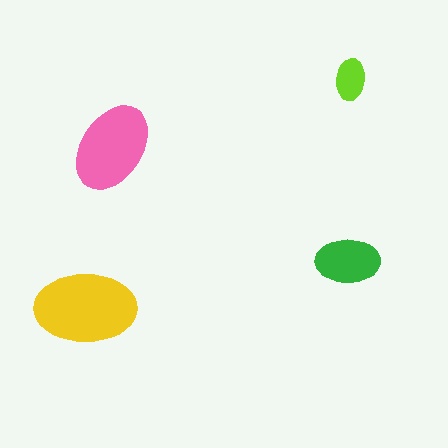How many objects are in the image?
There are 4 objects in the image.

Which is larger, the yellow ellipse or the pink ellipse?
The yellow one.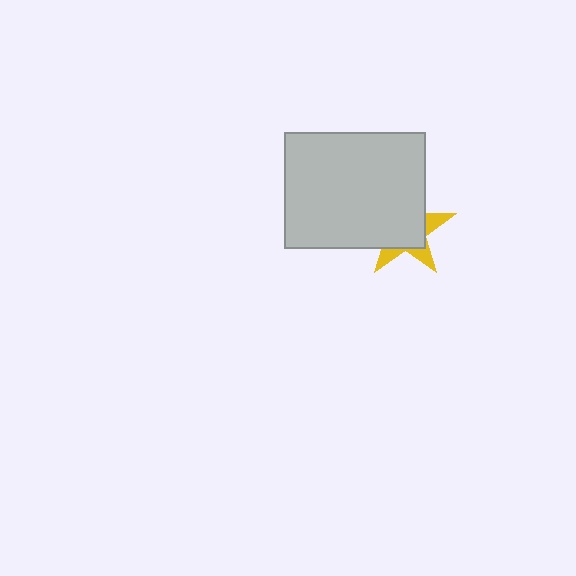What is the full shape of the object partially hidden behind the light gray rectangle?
The partially hidden object is a yellow star.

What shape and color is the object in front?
The object in front is a light gray rectangle.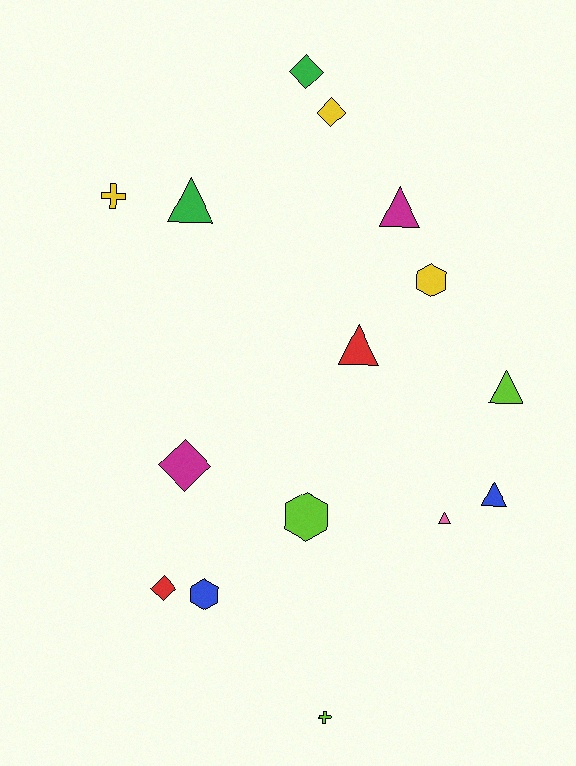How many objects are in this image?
There are 15 objects.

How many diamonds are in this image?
There are 4 diamonds.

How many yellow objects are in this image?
There are 3 yellow objects.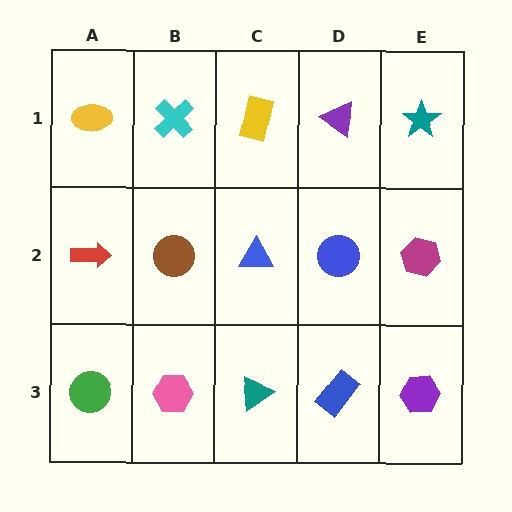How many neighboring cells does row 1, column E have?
2.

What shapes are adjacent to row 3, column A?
A red arrow (row 2, column A), a pink hexagon (row 3, column B).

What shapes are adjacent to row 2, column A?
A yellow ellipse (row 1, column A), a green circle (row 3, column A), a brown circle (row 2, column B).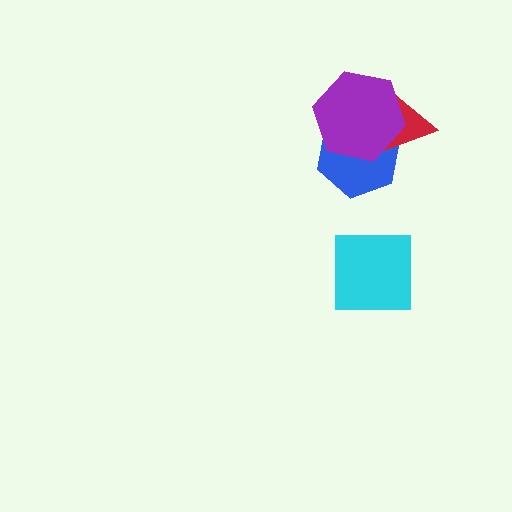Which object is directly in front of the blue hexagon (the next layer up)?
The red triangle is directly in front of the blue hexagon.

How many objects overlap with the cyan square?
0 objects overlap with the cyan square.